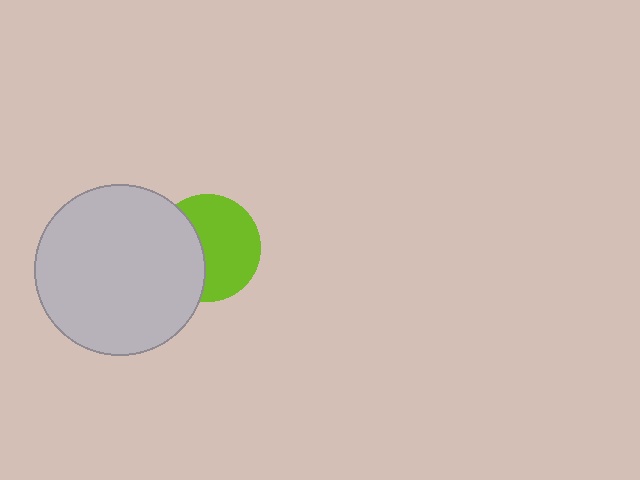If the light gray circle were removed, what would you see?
You would see the complete lime circle.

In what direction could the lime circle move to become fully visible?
The lime circle could move right. That would shift it out from behind the light gray circle entirely.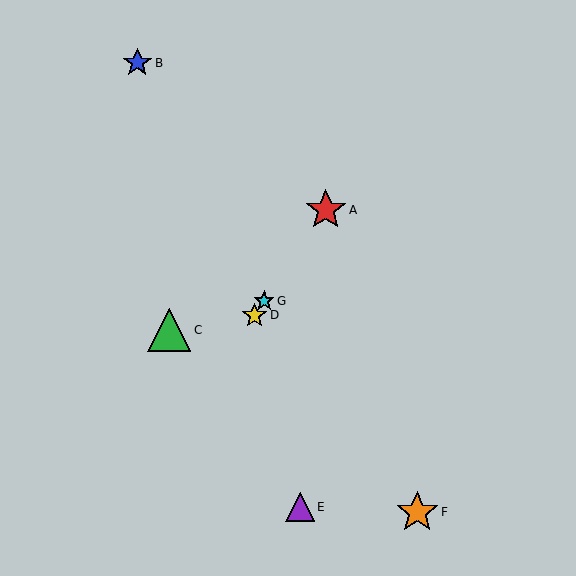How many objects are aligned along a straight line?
3 objects (A, D, G) are aligned along a straight line.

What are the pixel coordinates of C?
Object C is at (169, 330).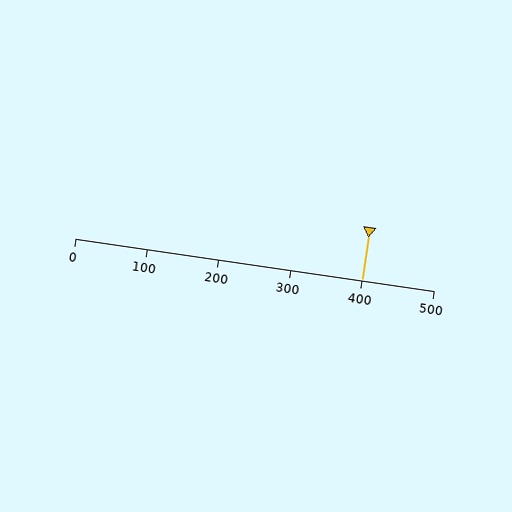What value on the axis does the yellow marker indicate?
The marker indicates approximately 400.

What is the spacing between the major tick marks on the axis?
The major ticks are spaced 100 apart.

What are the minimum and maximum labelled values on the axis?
The axis runs from 0 to 500.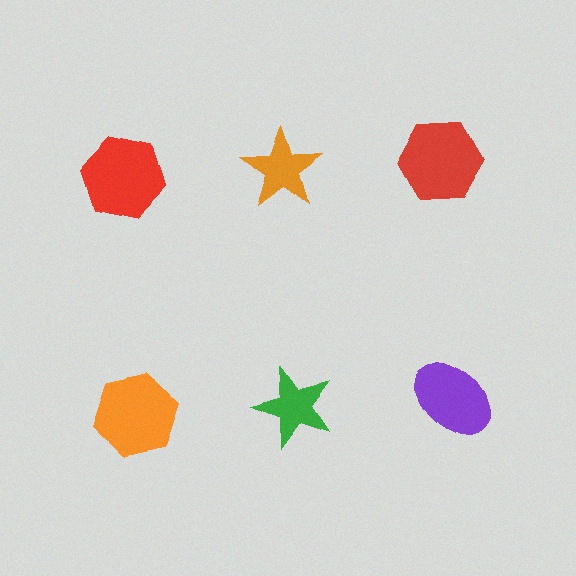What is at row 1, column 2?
An orange star.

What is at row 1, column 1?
A red hexagon.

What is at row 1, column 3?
A red hexagon.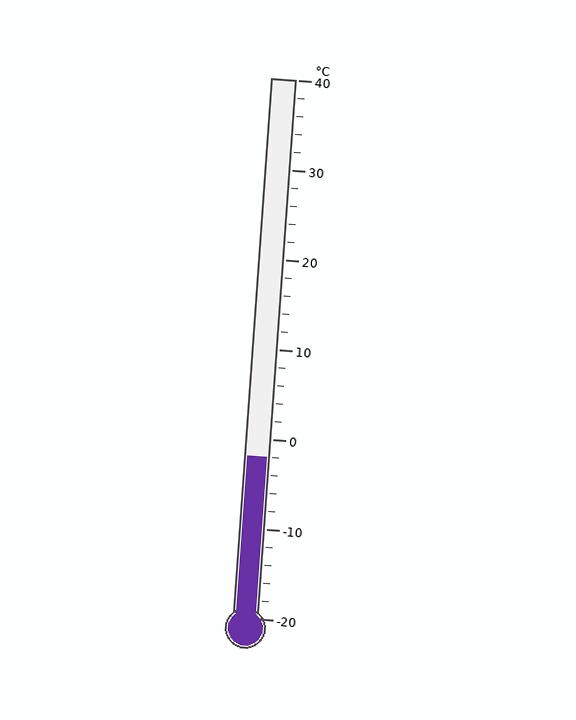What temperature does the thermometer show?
The thermometer shows approximately -2°C.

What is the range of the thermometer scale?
The thermometer scale ranges from -20°C to 40°C.